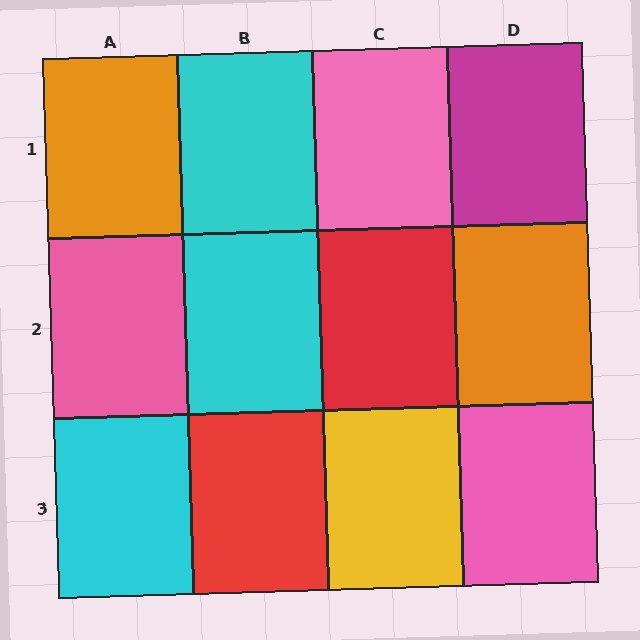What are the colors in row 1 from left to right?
Orange, cyan, pink, magenta.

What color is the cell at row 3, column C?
Yellow.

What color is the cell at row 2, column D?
Orange.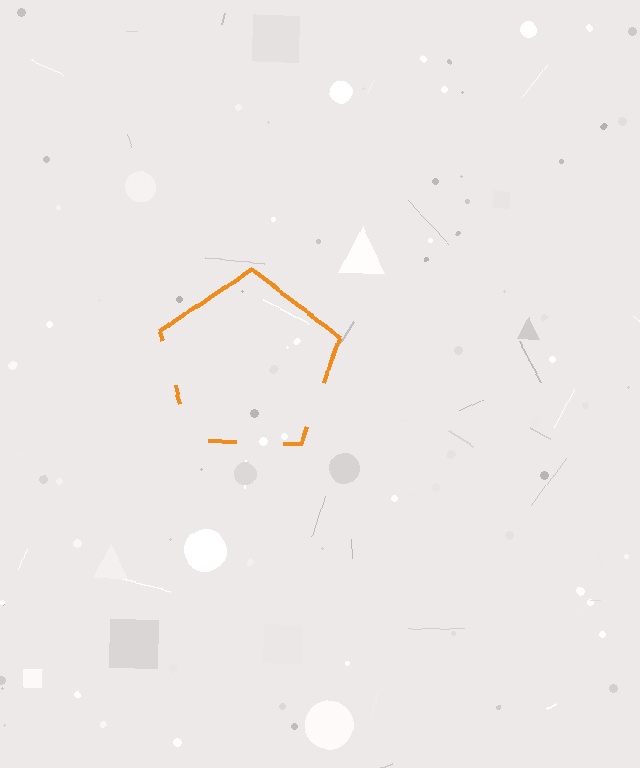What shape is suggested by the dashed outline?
The dashed outline suggests a pentagon.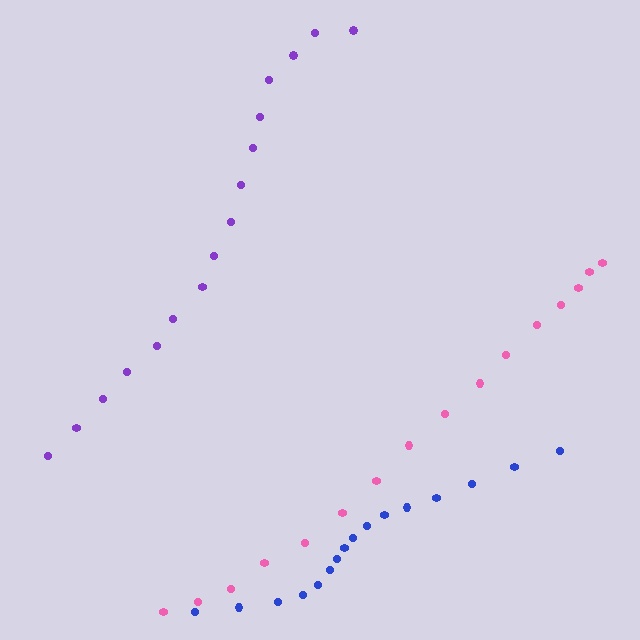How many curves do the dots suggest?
There are 3 distinct paths.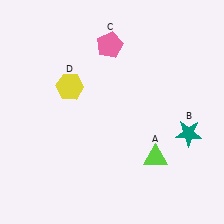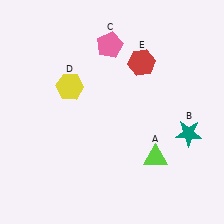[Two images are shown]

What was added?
A red hexagon (E) was added in Image 2.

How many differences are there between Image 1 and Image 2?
There is 1 difference between the two images.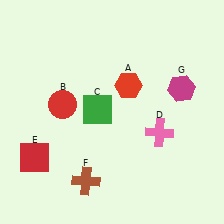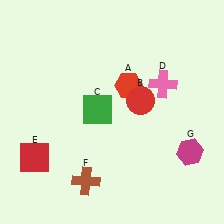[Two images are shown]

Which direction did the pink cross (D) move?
The pink cross (D) moved up.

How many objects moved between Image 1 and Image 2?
3 objects moved between the two images.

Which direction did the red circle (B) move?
The red circle (B) moved right.